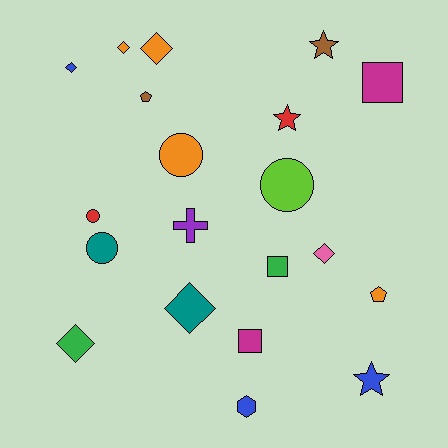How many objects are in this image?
There are 20 objects.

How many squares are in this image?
There are 3 squares.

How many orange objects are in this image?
There are 4 orange objects.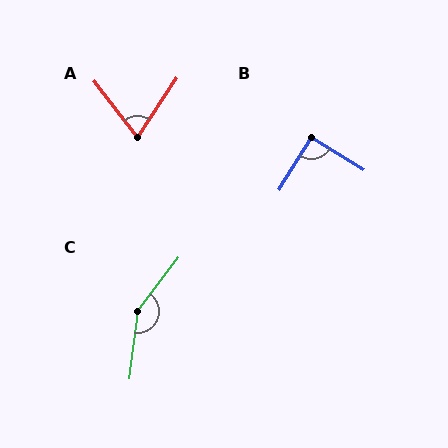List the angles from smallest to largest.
A (70°), B (90°), C (150°).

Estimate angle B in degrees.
Approximately 90 degrees.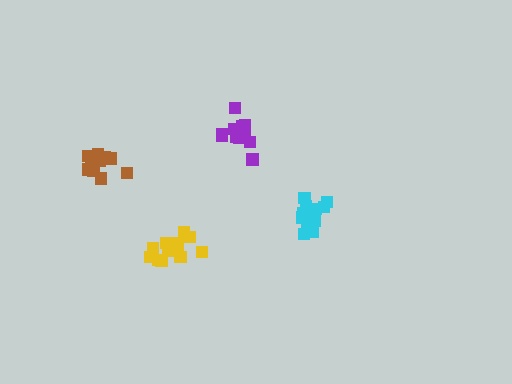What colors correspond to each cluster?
The clusters are colored: purple, cyan, yellow, brown.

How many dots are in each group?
Group 1: 12 dots, Group 2: 16 dots, Group 3: 12 dots, Group 4: 11 dots (51 total).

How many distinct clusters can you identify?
There are 4 distinct clusters.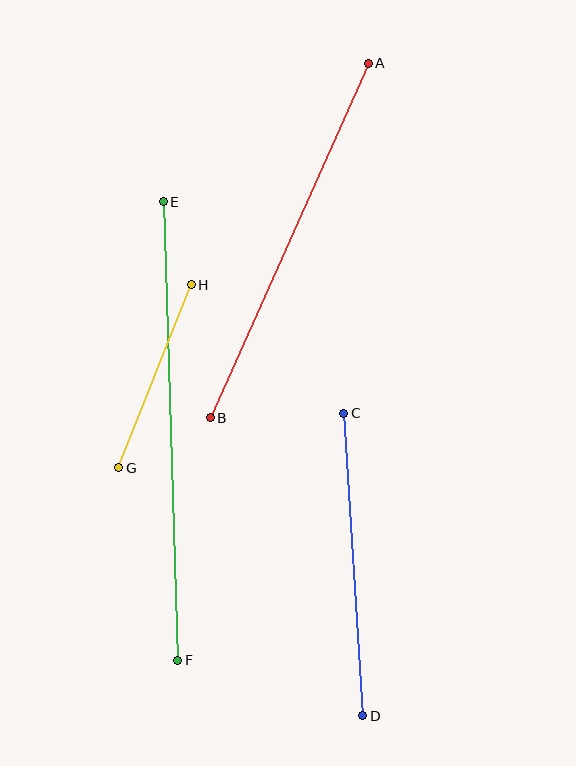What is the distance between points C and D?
The distance is approximately 303 pixels.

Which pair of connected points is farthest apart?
Points E and F are farthest apart.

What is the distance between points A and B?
The distance is approximately 388 pixels.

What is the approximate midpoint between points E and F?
The midpoint is at approximately (170, 431) pixels.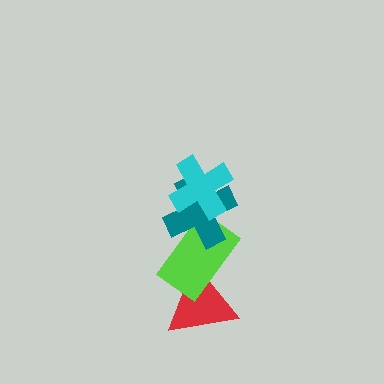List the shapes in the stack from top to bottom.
From top to bottom: the cyan cross, the teal cross, the lime rectangle, the red triangle.